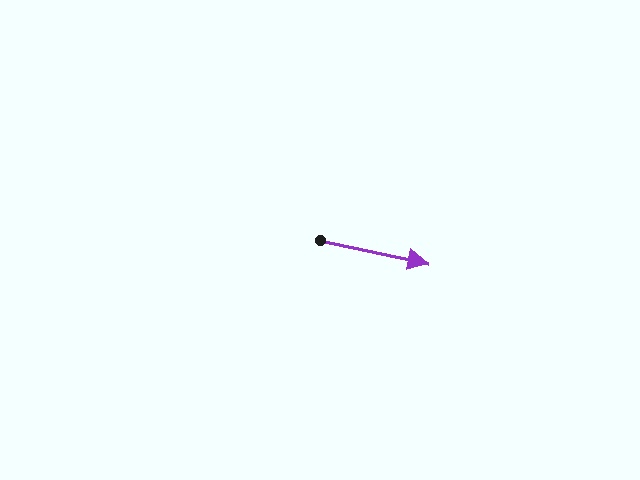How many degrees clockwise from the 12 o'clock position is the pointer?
Approximately 102 degrees.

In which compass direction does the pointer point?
East.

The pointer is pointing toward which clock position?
Roughly 3 o'clock.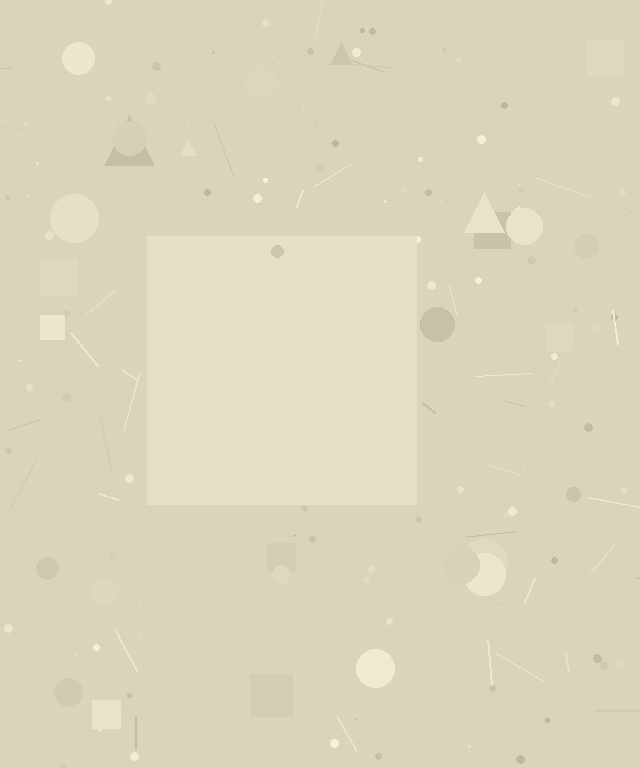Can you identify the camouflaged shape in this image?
The camouflaged shape is a square.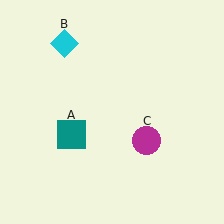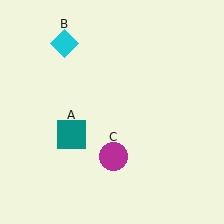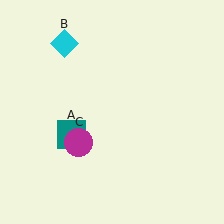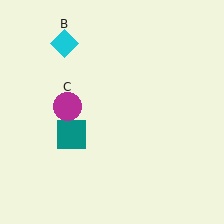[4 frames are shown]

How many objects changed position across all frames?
1 object changed position: magenta circle (object C).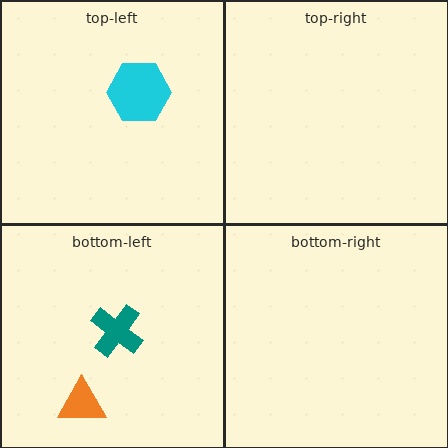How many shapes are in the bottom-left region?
2.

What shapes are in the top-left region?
The cyan hexagon.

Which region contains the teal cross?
The bottom-left region.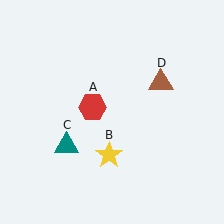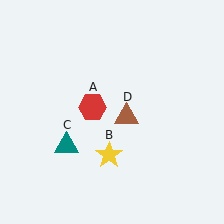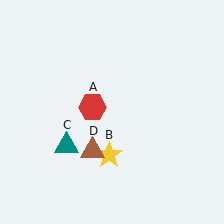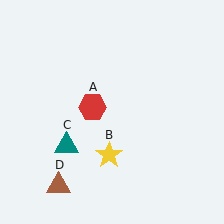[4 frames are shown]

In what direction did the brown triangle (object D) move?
The brown triangle (object D) moved down and to the left.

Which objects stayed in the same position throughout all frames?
Red hexagon (object A) and yellow star (object B) and teal triangle (object C) remained stationary.